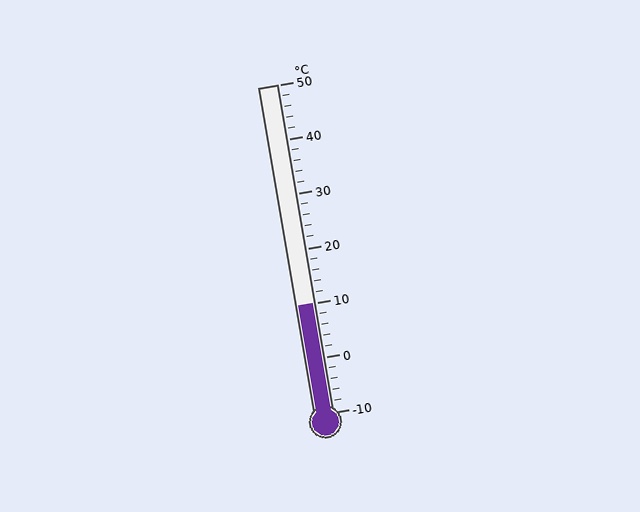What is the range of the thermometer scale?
The thermometer scale ranges from -10°C to 50°C.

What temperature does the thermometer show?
The thermometer shows approximately 10°C.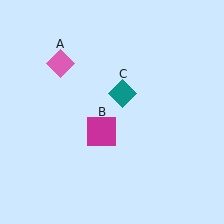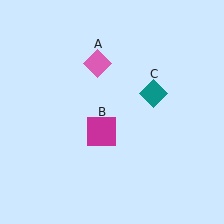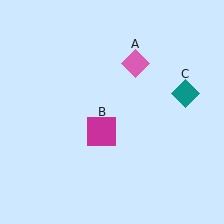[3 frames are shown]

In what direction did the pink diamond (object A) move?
The pink diamond (object A) moved right.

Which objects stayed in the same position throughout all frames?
Magenta square (object B) remained stationary.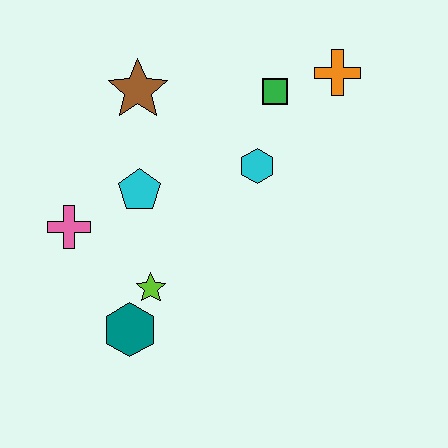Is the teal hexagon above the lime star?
No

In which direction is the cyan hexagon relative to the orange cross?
The cyan hexagon is below the orange cross.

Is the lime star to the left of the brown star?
No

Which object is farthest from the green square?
The teal hexagon is farthest from the green square.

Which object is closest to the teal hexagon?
The lime star is closest to the teal hexagon.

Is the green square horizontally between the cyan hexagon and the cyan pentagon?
No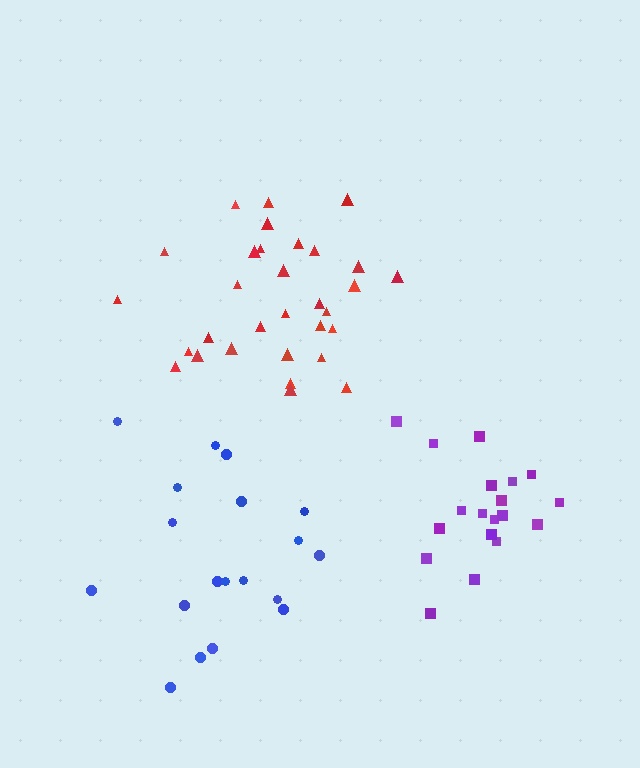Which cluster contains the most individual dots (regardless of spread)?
Red (31).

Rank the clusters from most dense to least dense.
purple, red, blue.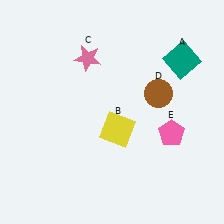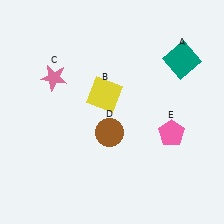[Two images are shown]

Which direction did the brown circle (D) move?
The brown circle (D) moved left.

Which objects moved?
The objects that moved are: the yellow square (B), the pink star (C), the brown circle (D).